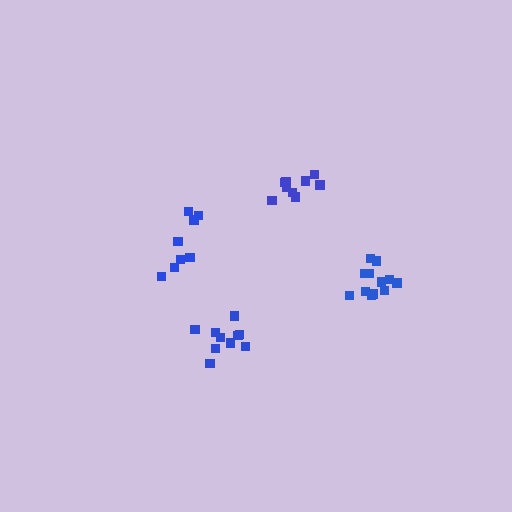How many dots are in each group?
Group 1: 8 dots, Group 2: 10 dots, Group 3: 12 dots, Group 4: 9 dots (39 total).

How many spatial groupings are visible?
There are 4 spatial groupings.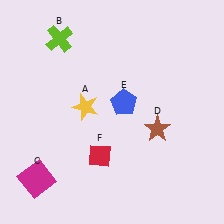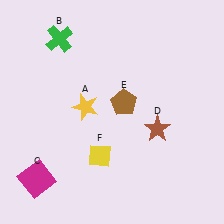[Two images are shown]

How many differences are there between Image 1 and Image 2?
There are 3 differences between the two images.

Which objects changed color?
B changed from lime to green. E changed from blue to brown. F changed from red to yellow.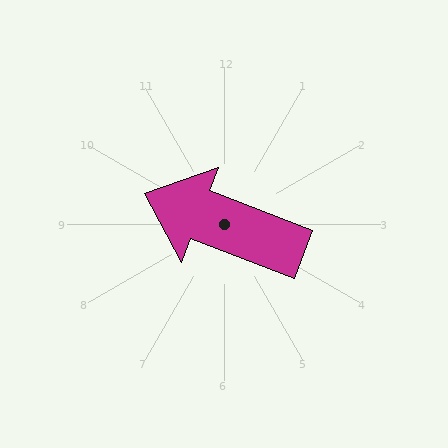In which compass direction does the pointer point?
West.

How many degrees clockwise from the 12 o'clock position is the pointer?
Approximately 291 degrees.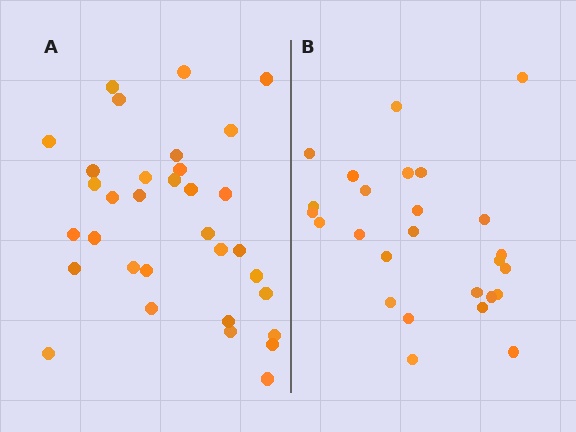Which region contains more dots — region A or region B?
Region A (the left region) has more dots.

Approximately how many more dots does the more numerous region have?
Region A has roughly 8 or so more dots than region B.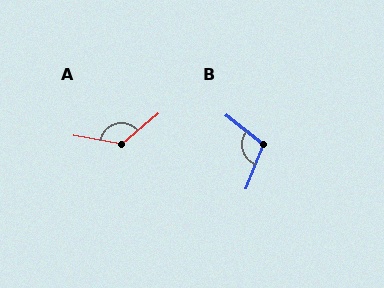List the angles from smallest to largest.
B (106°), A (129°).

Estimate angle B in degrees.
Approximately 106 degrees.